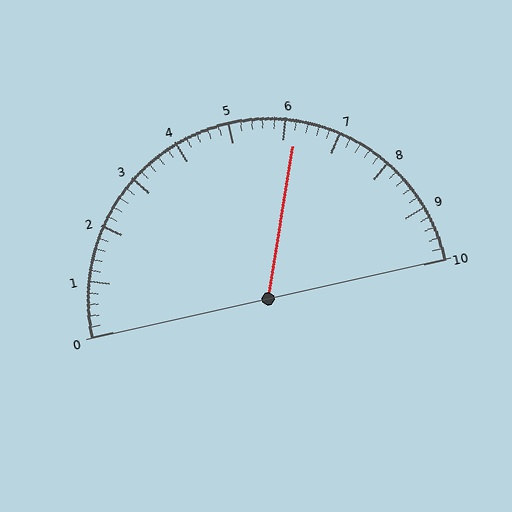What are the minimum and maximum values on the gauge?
The gauge ranges from 0 to 10.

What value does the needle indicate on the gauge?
The needle indicates approximately 6.2.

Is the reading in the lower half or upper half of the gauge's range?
The reading is in the upper half of the range (0 to 10).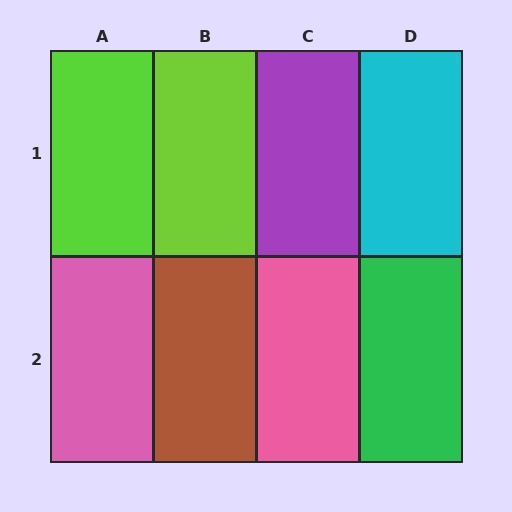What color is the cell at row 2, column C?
Pink.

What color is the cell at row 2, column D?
Green.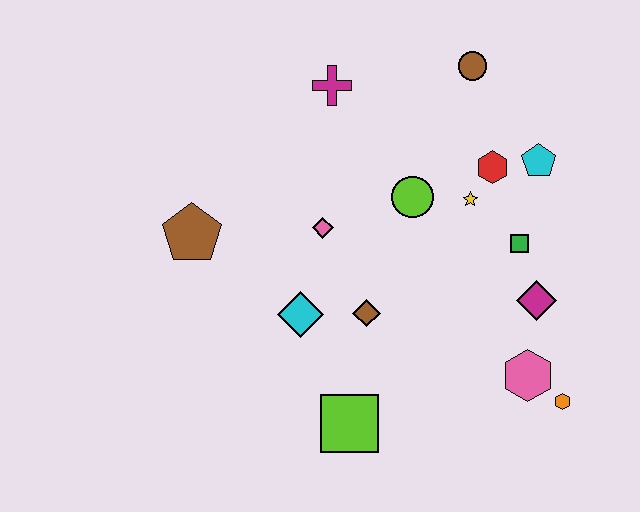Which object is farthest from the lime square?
The brown circle is farthest from the lime square.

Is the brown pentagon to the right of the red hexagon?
No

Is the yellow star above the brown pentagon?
Yes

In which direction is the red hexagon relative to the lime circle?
The red hexagon is to the right of the lime circle.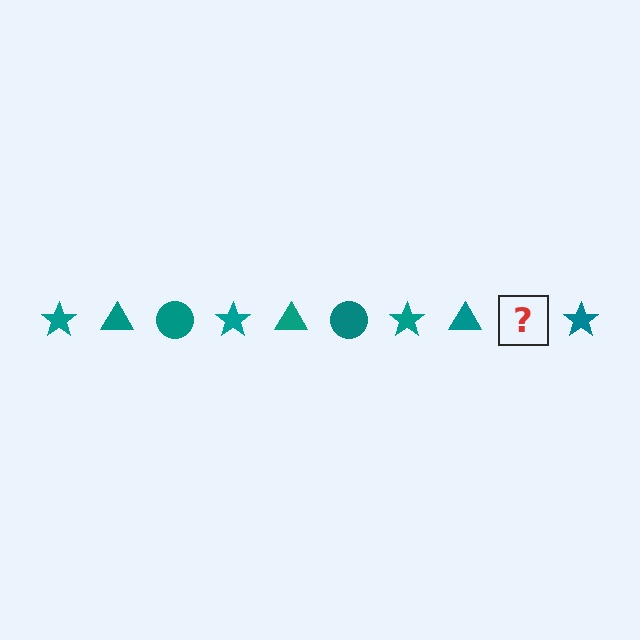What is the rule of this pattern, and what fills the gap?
The rule is that the pattern cycles through star, triangle, circle shapes in teal. The gap should be filled with a teal circle.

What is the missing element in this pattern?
The missing element is a teal circle.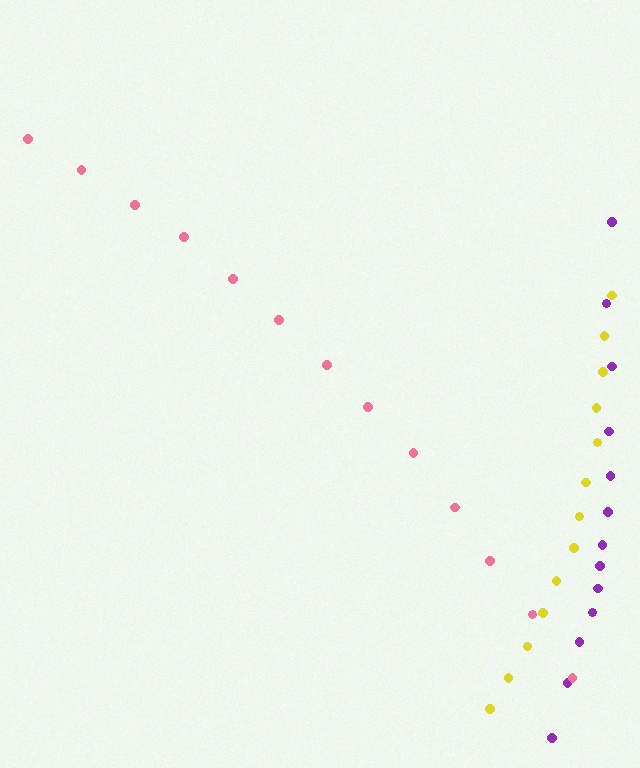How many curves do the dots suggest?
There are 3 distinct paths.